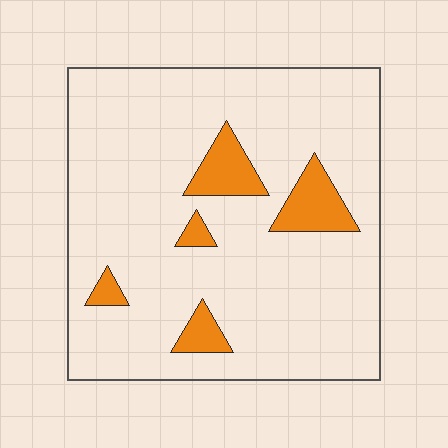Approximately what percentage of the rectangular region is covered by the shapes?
Approximately 10%.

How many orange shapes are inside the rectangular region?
5.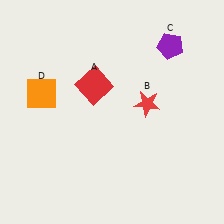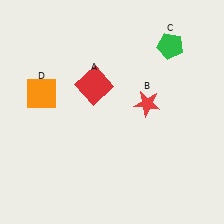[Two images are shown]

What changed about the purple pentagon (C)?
In Image 1, C is purple. In Image 2, it changed to green.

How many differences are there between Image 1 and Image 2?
There is 1 difference between the two images.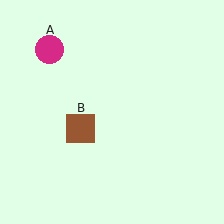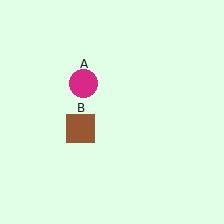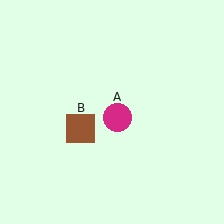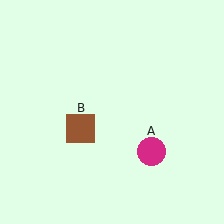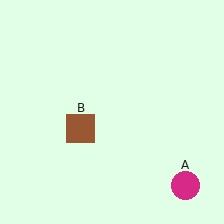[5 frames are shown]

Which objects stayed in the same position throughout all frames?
Brown square (object B) remained stationary.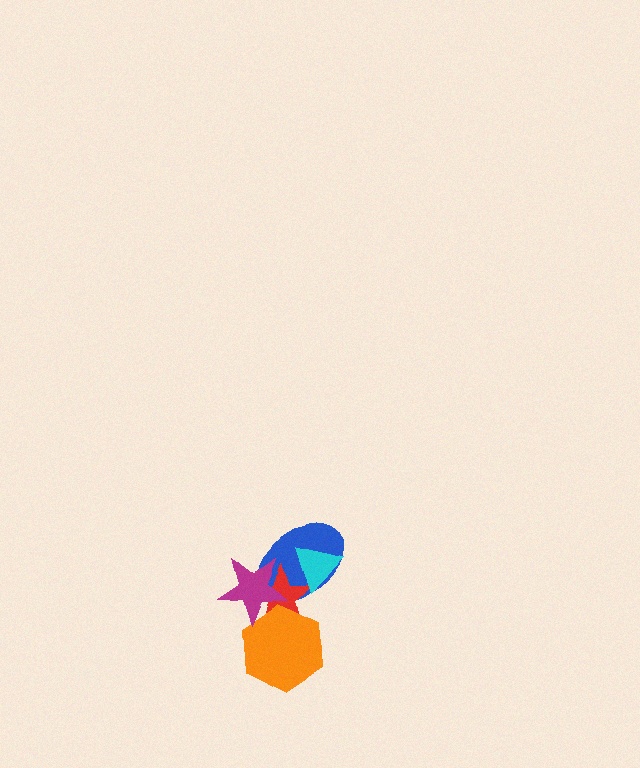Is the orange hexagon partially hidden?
Yes, it is partially covered by another shape.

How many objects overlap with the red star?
4 objects overlap with the red star.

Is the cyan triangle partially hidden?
No, no other shape covers it.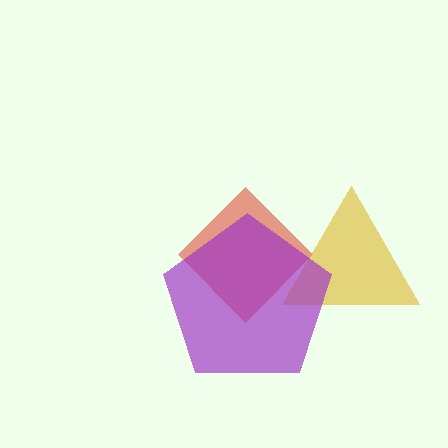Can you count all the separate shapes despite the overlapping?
Yes, there are 3 separate shapes.